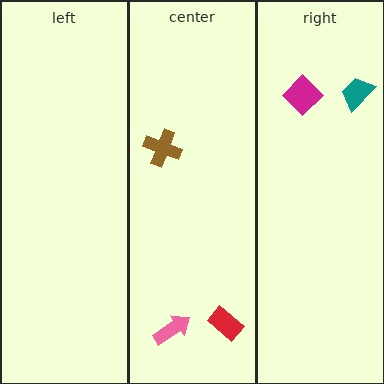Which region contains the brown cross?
The center region.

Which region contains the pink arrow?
The center region.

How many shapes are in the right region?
2.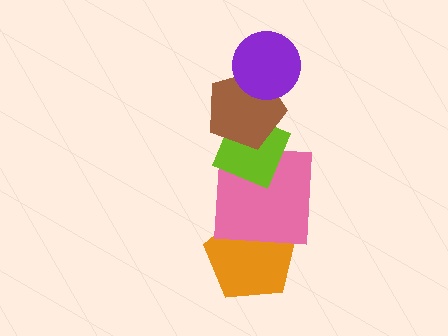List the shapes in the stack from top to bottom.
From top to bottom: the purple circle, the brown pentagon, the lime diamond, the pink square, the orange pentagon.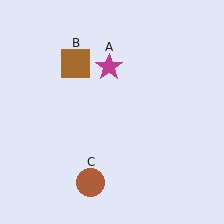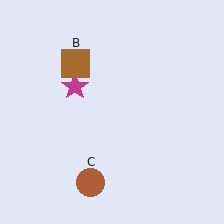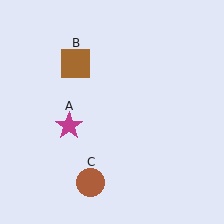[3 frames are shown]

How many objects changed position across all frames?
1 object changed position: magenta star (object A).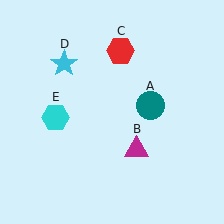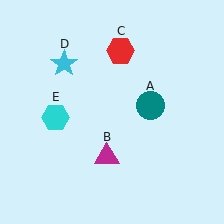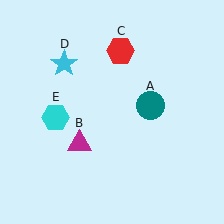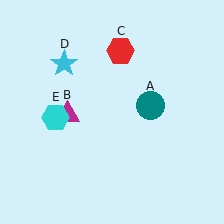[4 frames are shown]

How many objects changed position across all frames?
1 object changed position: magenta triangle (object B).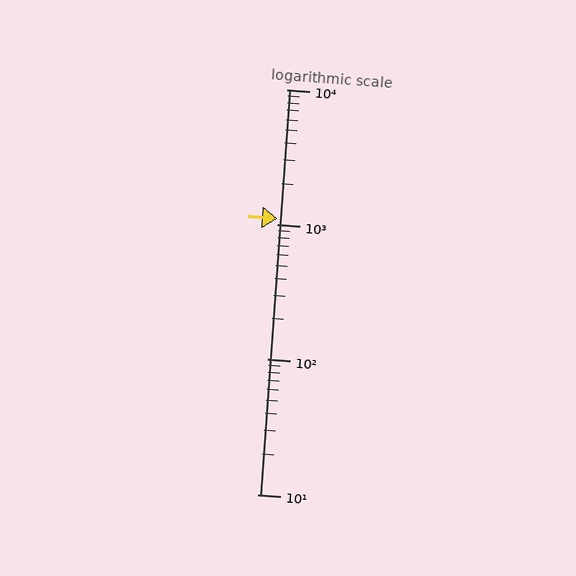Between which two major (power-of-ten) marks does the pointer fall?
The pointer is between 1000 and 10000.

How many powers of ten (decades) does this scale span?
The scale spans 3 decades, from 10 to 10000.